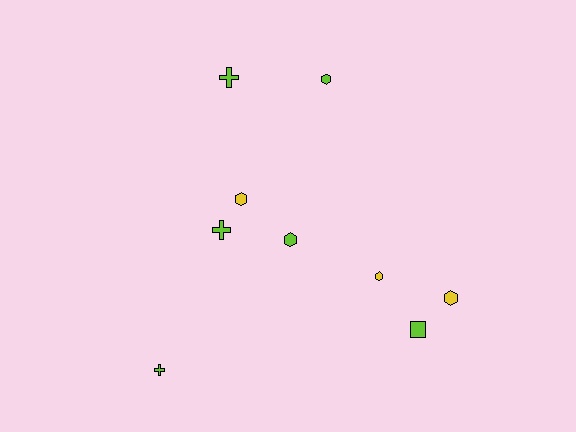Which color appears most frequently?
Lime, with 6 objects.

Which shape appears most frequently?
Hexagon, with 5 objects.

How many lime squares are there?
There is 1 lime square.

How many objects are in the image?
There are 9 objects.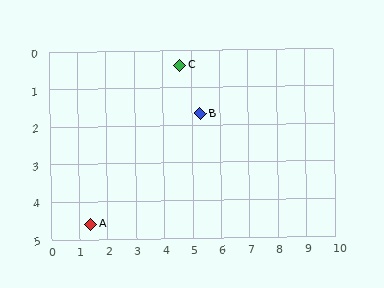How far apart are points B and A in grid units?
Points B and A are about 4.9 grid units apart.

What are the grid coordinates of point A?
Point A is at approximately (1.4, 4.6).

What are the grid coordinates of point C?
Point C is at approximately (4.6, 0.4).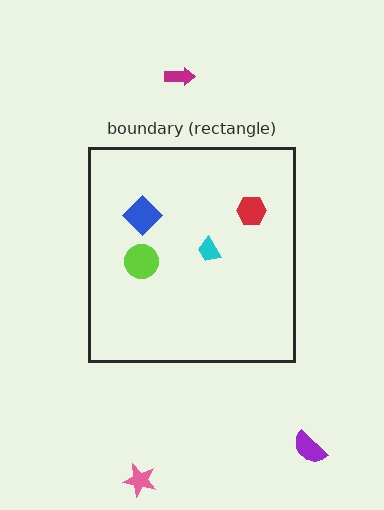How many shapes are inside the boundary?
4 inside, 3 outside.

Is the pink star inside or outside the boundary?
Outside.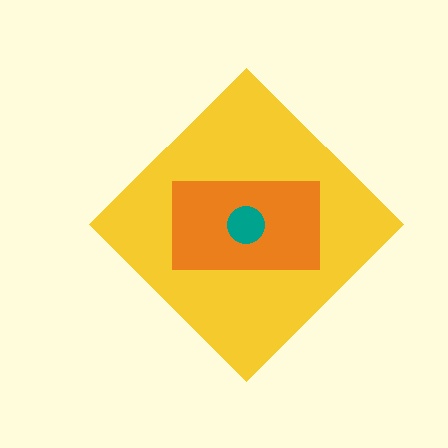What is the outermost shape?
The yellow diamond.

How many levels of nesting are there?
3.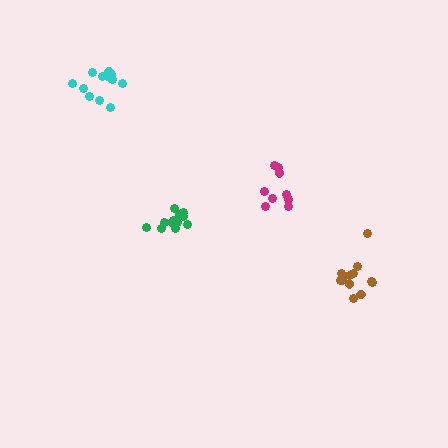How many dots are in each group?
Group 1: 12 dots, Group 2: 9 dots, Group 3: 12 dots, Group 4: 12 dots (45 total).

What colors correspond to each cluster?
The clusters are colored: brown, magenta, cyan, green.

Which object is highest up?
The cyan cluster is topmost.